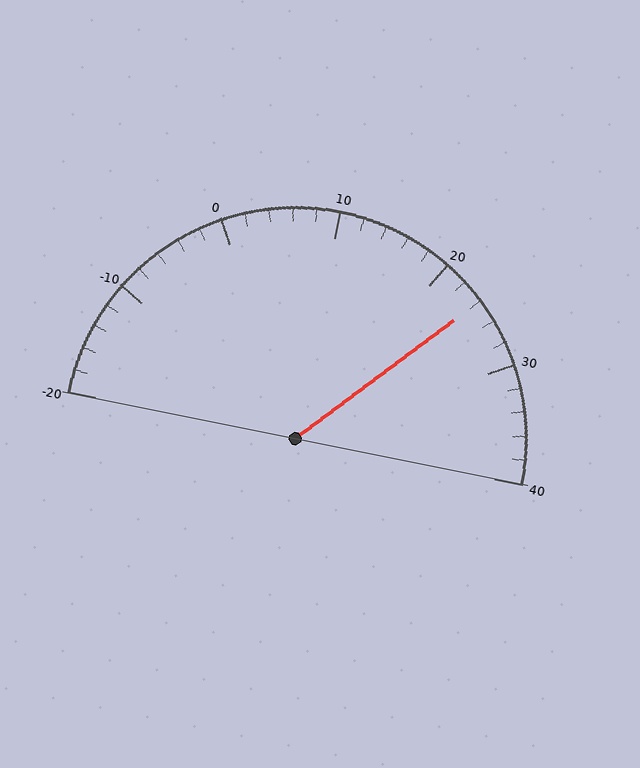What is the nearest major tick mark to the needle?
The nearest major tick mark is 20.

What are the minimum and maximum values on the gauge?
The gauge ranges from -20 to 40.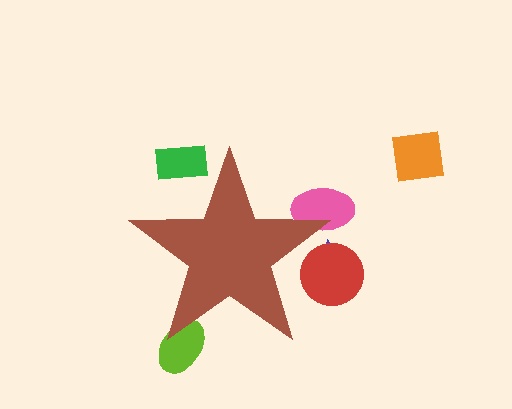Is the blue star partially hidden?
Yes, the blue star is partially hidden behind the brown star.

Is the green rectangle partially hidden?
Yes, the green rectangle is partially hidden behind the brown star.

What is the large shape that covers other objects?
A brown star.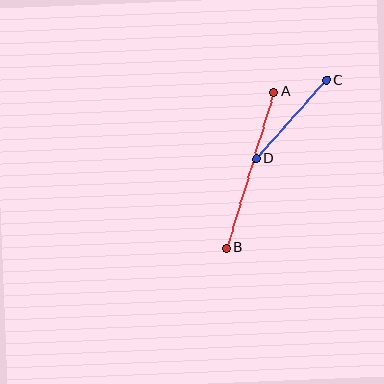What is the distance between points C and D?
The distance is approximately 105 pixels.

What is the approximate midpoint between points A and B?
The midpoint is at approximately (250, 170) pixels.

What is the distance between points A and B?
The distance is approximately 163 pixels.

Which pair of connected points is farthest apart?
Points A and B are farthest apart.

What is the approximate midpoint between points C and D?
The midpoint is at approximately (291, 119) pixels.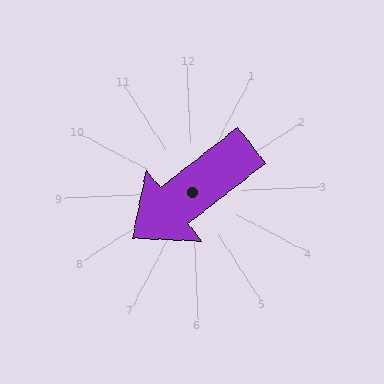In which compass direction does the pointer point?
Southwest.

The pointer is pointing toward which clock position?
Roughly 8 o'clock.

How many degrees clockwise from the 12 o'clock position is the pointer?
Approximately 234 degrees.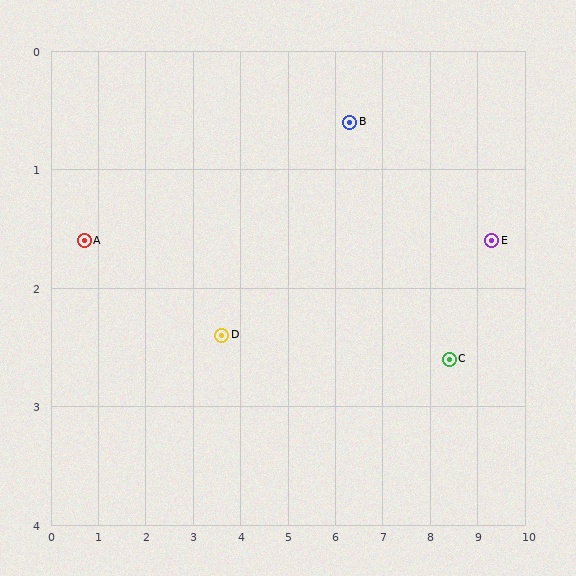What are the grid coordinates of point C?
Point C is at approximately (8.4, 2.6).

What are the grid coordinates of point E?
Point E is at approximately (9.3, 1.6).